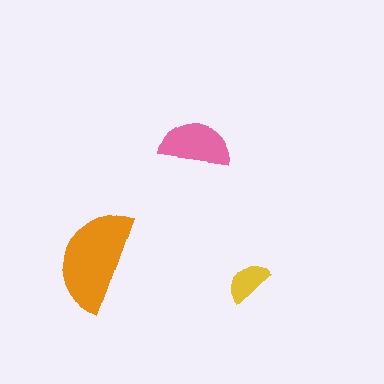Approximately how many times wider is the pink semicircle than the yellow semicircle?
About 1.5 times wider.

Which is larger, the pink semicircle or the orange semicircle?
The orange one.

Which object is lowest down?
The yellow semicircle is bottommost.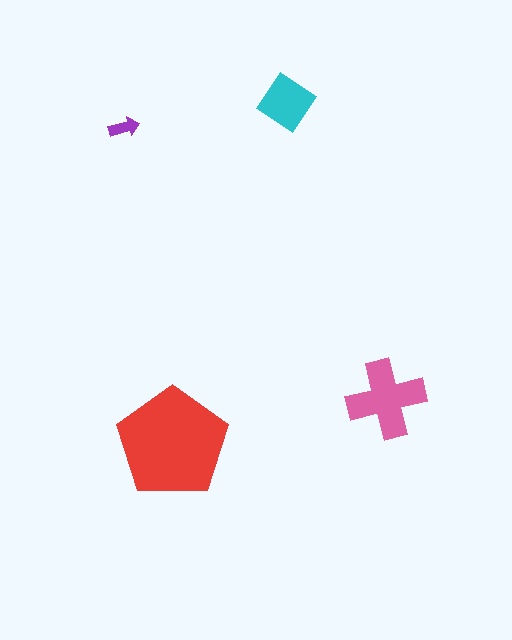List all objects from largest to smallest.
The red pentagon, the pink cross, the cyan diamond, the purple arrow.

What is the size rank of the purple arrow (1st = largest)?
4th.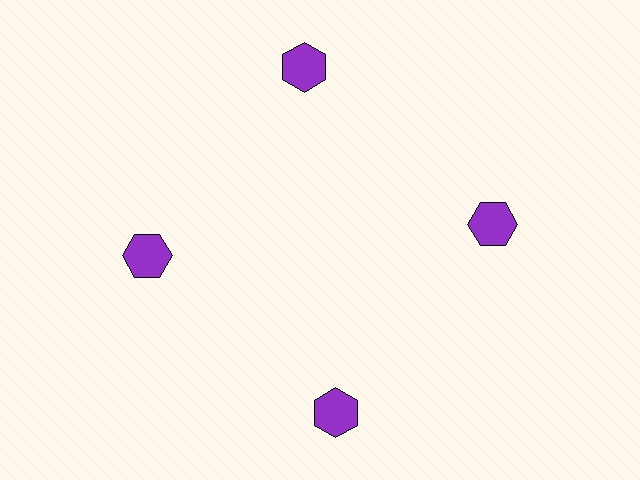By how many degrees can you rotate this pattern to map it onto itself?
The pattern maps onto itself every 90 degrees of rotation.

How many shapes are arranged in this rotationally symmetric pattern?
There are 4 shapes, arranged in 4 groups of 1.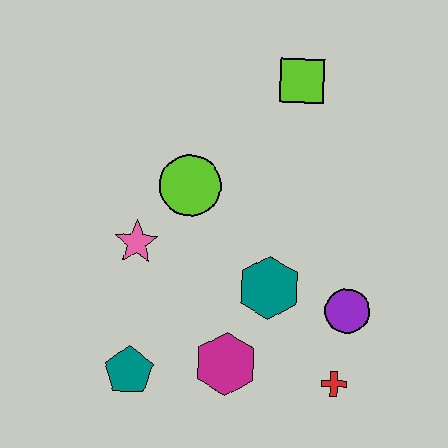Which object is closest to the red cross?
The purple circle is closest to the red cross.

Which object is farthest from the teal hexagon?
The lime square is farthest from the teal hexagon.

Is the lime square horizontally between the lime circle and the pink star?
No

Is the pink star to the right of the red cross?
No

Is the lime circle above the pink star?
Yes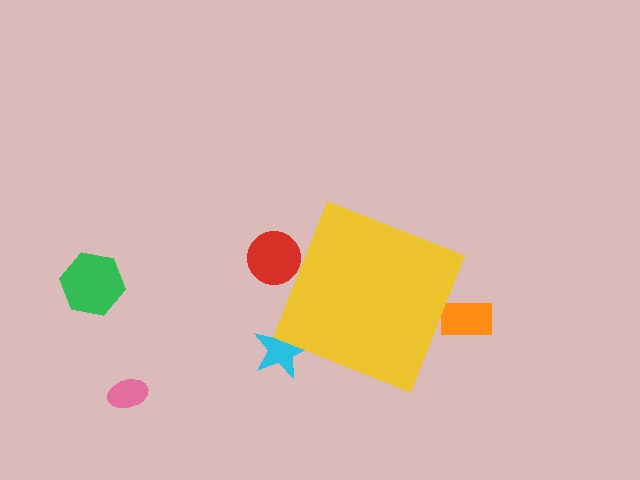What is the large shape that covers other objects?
A yellow diamond.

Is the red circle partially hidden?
Yes, the red circle is partially hidden behind the yellow diamond.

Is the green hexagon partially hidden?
No, the green hexagon is fully visible.